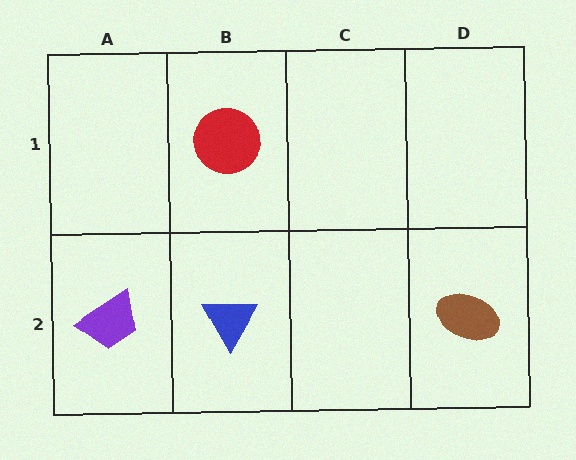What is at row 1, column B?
A red circle.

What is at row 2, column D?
A brown ellipse.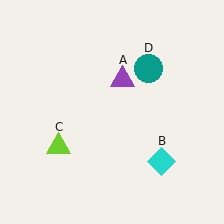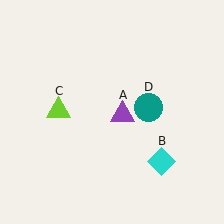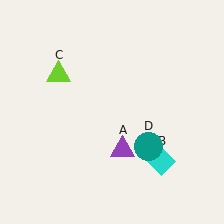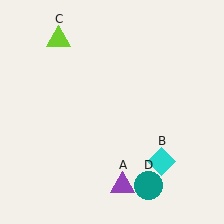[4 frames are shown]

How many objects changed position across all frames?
3 objects changed position: purple triangle (object A), lime triangle (object C), teal circle (object D).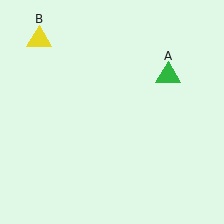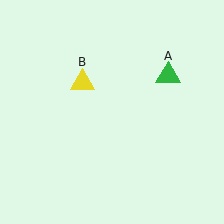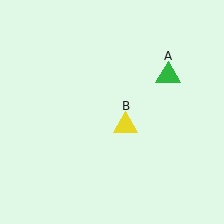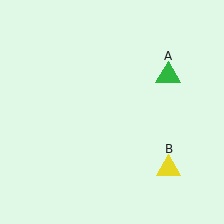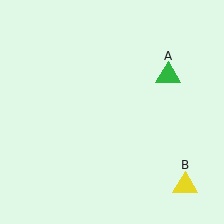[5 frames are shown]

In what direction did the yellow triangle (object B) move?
The yellow triangle (object B) moved down and to the right.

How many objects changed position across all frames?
1 object changed position: yellow triangle (object B).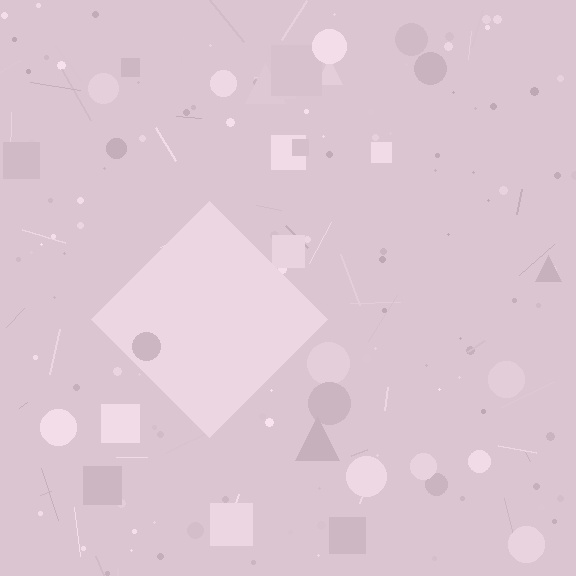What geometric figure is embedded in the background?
A diamond is embedded in the background.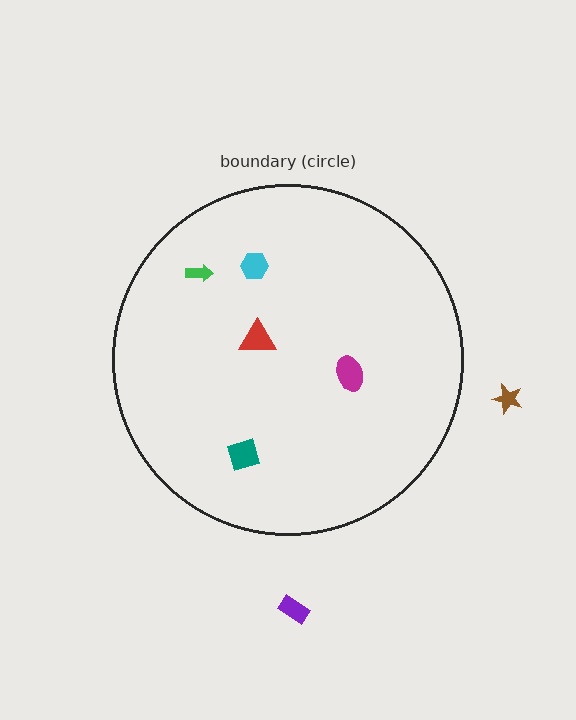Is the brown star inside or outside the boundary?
Outside.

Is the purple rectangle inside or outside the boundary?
Outside.